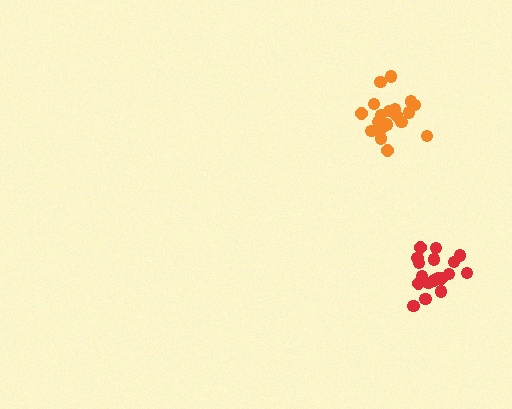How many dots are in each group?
Group 1: 21 dots, Group 2: 18 dots (39 total).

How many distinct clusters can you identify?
There are 2 distinct clusters.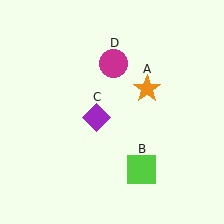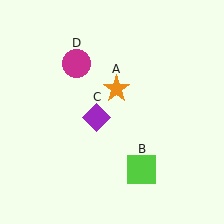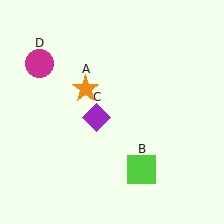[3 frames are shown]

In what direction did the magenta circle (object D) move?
The magenta circle (object D) moved left.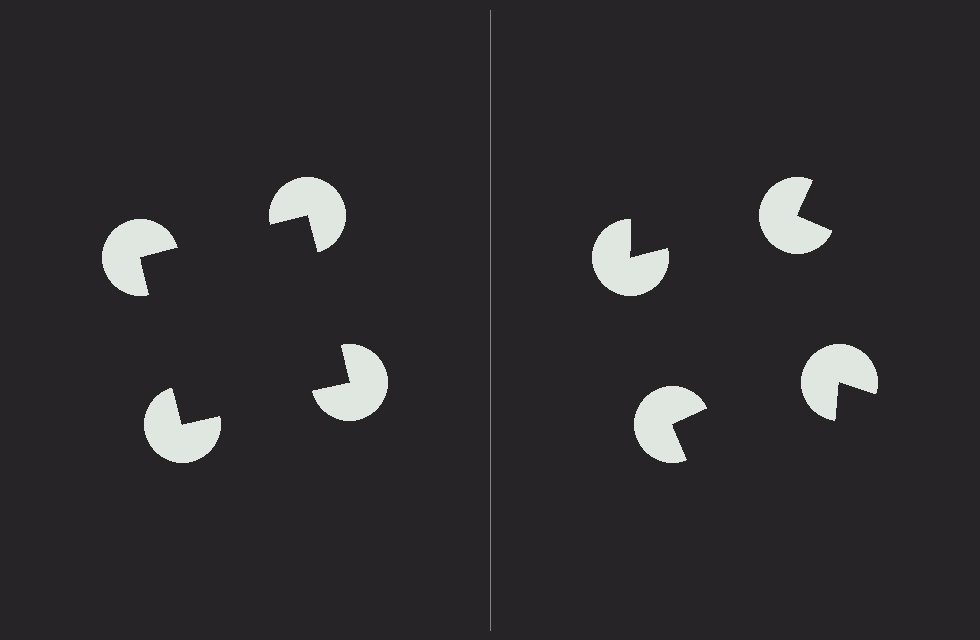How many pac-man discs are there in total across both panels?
8 — 4 on each side.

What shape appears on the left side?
An illusory square.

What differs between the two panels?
The pac-man discs are positioned identically on both sides; only the wedge orientations differ. On the left they align to a square; on the right they are misaligned.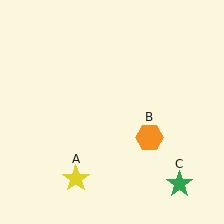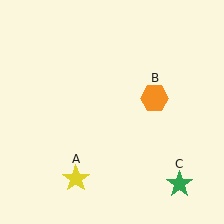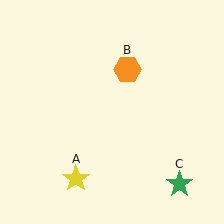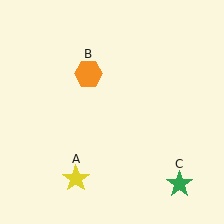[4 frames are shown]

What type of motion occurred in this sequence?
The orange hexagon (object B) rotated counterclockwise around the center of the scene.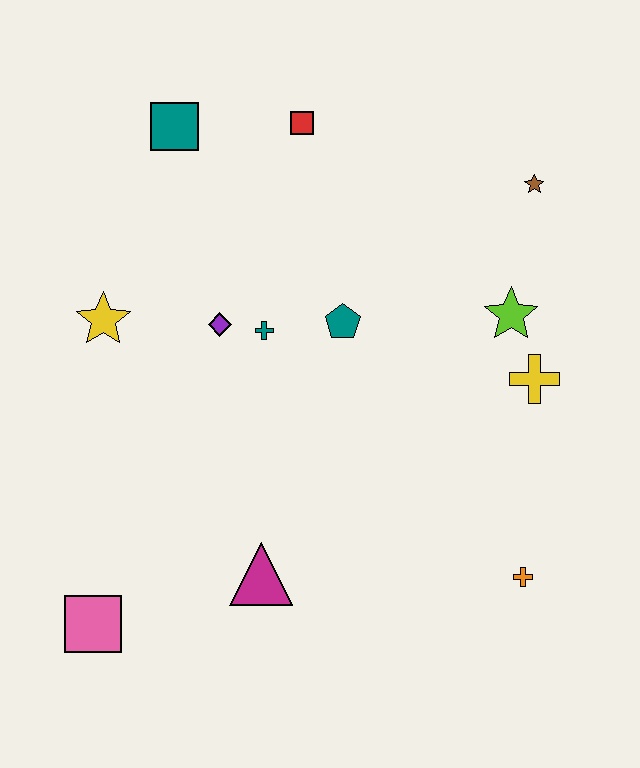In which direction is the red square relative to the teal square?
The red square is to the right of the teal square.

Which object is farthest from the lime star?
The pink square is farthest from the lime star.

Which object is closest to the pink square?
The magenta triangle is closest to the pink square.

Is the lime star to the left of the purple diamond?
No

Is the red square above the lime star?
Yes